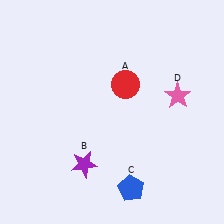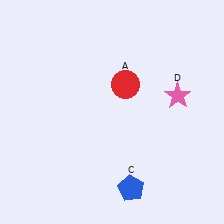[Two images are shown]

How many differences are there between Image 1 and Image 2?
There is 1 difference between the two images.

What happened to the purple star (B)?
The purple star (B) was removed in Image 2. It was in the bottom-left area of Image 1.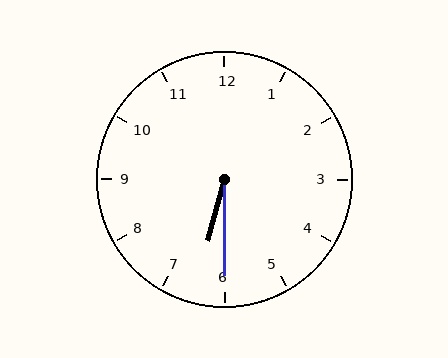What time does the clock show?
6:30.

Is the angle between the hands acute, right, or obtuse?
It is acute.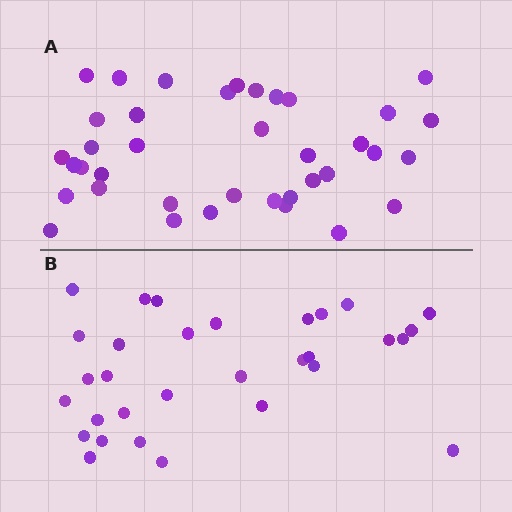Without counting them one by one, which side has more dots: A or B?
Region A (the top region) has more dots.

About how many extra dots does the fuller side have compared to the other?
Region A has roughly 8 or so more dots than region B.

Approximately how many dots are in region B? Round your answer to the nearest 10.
About 30 dots. (The exact count is 31, which rounds to 30.)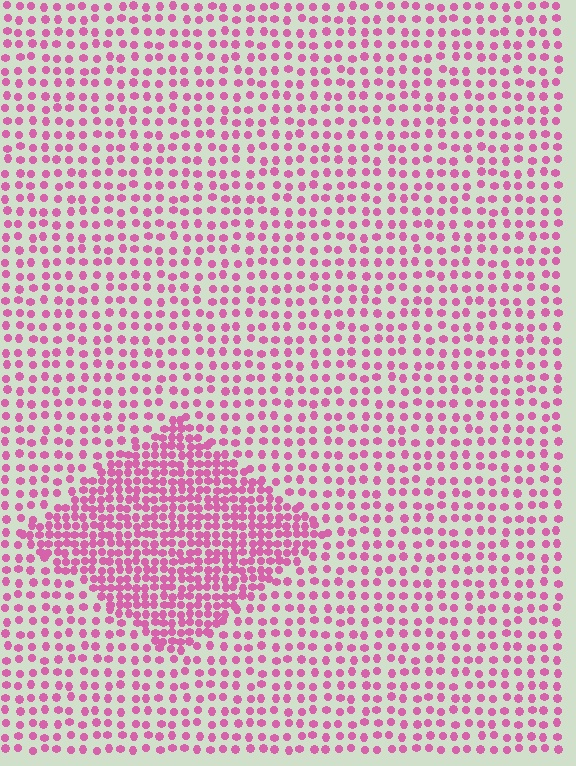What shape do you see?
I see a diamond.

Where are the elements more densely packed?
The elements are more densely packed inside the diamond boundary.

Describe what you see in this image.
The image contains small pink elements arranged at two different densities. A diamond-shaped region is visible where the elements are more densely packed than the surrounding area.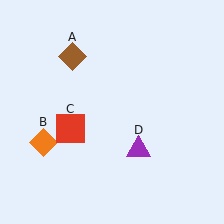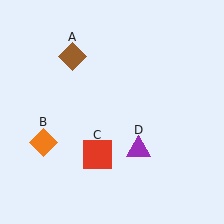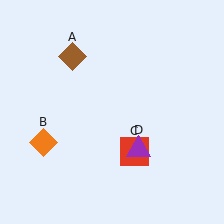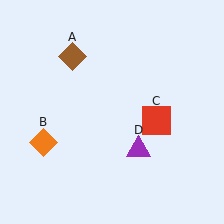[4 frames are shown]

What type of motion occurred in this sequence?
The red square (object C) rotated counterclockwise around the center of the scene.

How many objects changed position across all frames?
1 object changed position: red square (object C).